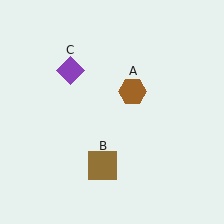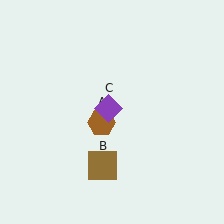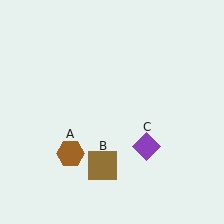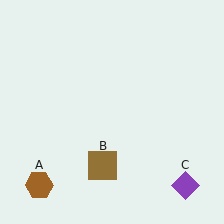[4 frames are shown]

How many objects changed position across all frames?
2 objects changed position: brown hexagon (object A), purple diamond (object C).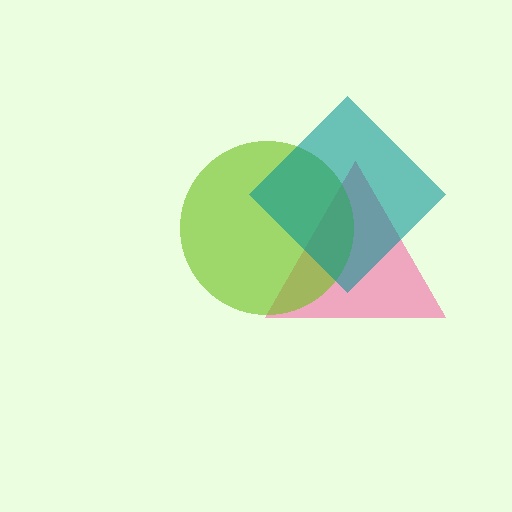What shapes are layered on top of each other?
The layered shapes are: a pink triangle, a lime circle, a teal diamond.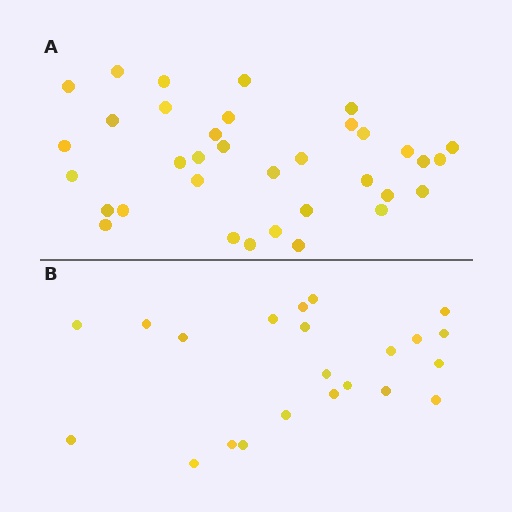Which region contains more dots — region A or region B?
Region A (the top region) has more dots.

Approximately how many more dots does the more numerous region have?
Region A has approximately 15 more dots than region B.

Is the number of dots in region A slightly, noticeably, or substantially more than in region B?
Region A has substantially more. The ratio is roughly 1.6 to 1.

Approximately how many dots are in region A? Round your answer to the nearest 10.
About 40 dots. (The exact count is 35, which rounds to 40.)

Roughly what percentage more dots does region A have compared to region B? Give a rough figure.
About 60% more.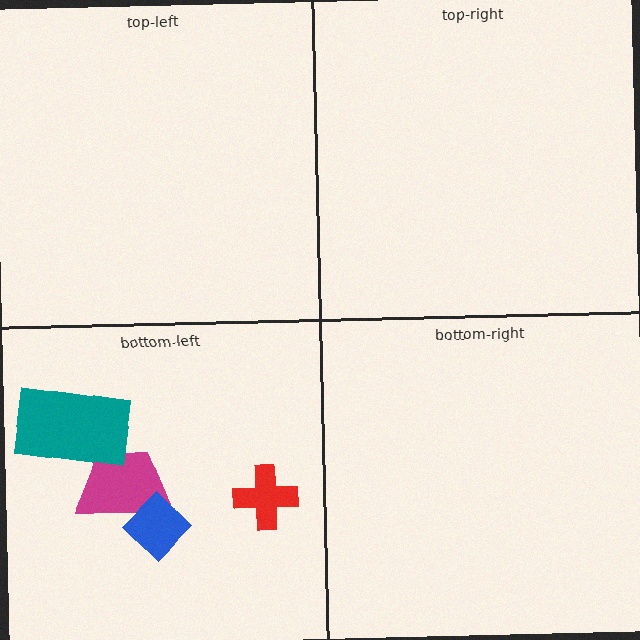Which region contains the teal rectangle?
The bottom-left region.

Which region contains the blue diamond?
The bottom-left region.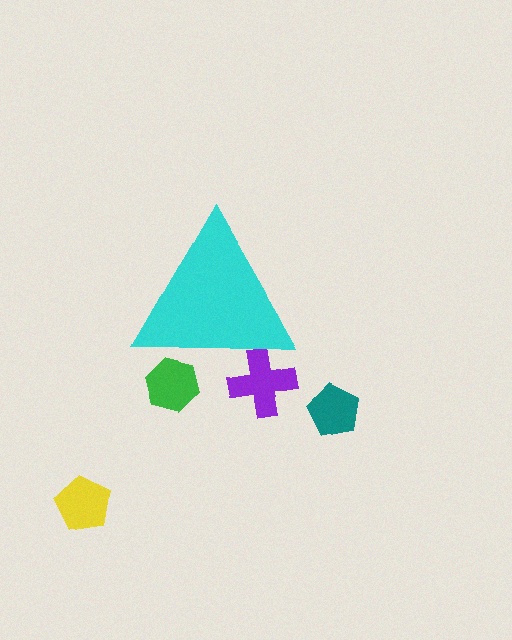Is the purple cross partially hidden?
Yes, the purple cross is partially hidden behind the cyan triangle.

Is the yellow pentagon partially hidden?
No, the yellow pentagon is fully visible.